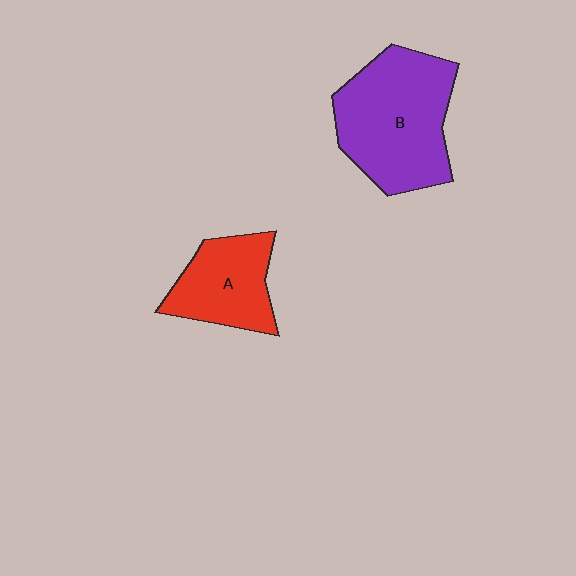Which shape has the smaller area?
Shape A (red).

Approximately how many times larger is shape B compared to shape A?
Approximately 1.7 times.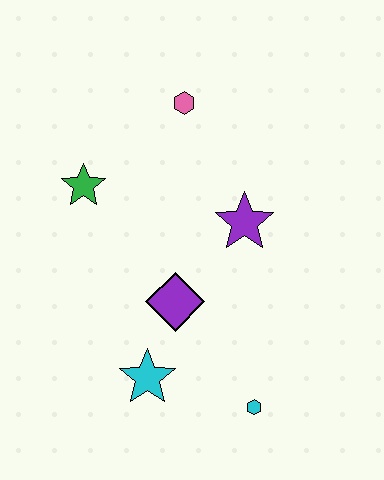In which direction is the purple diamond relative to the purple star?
The purple diamond is below the purple star.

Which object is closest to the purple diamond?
The cyan star is closest to the purple diamond.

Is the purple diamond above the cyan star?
Yes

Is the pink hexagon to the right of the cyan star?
Yes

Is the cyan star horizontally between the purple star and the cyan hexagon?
No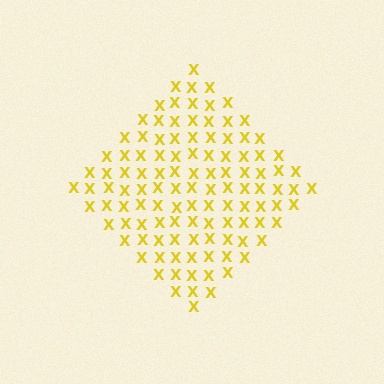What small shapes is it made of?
It is made of small letter X's.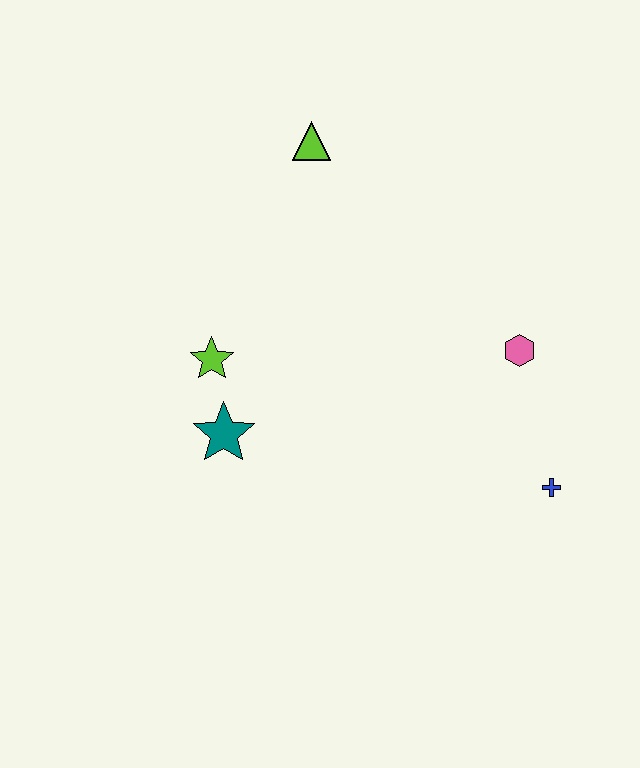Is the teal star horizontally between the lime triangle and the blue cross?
No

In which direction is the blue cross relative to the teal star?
The blue cross is to the right of the teal star.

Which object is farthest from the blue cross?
The lime triangle is farthest from the blue cross.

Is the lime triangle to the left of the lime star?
No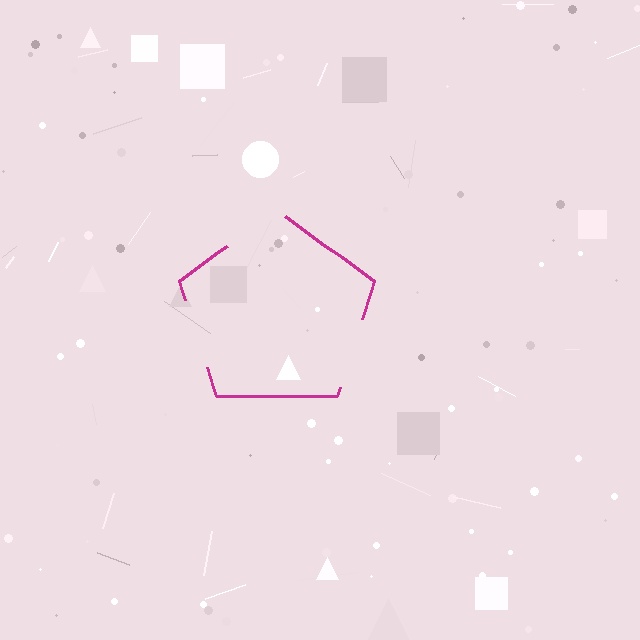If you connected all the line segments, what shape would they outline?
They would outline a pentagon.